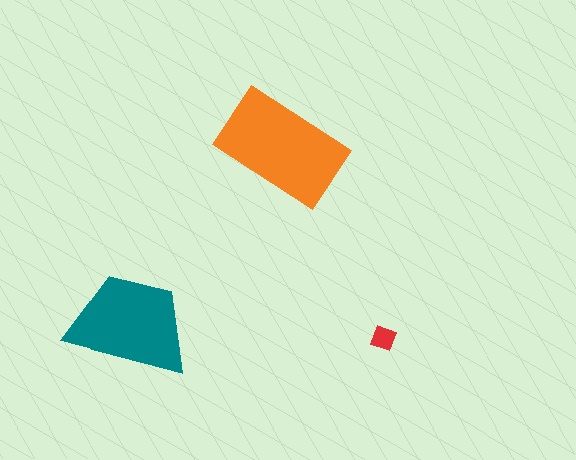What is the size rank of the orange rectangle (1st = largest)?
1st.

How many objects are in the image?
There are 3 objects in the image.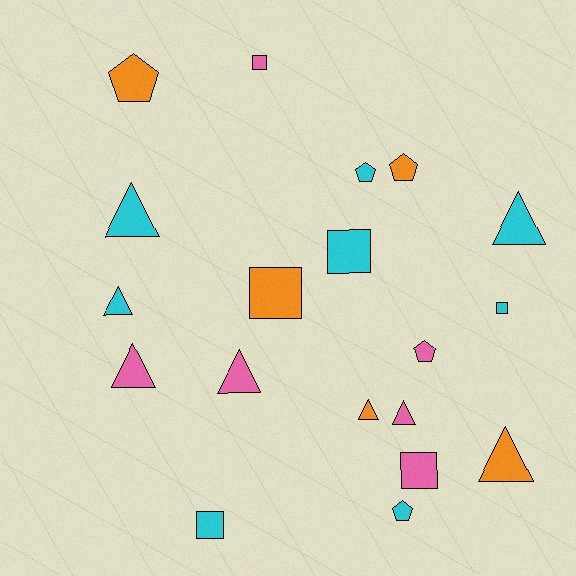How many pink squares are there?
There are 2 pink squares.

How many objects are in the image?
There are 19 objects.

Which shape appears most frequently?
Triangle, with 8 objects.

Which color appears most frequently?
Cyan, with 8 objects.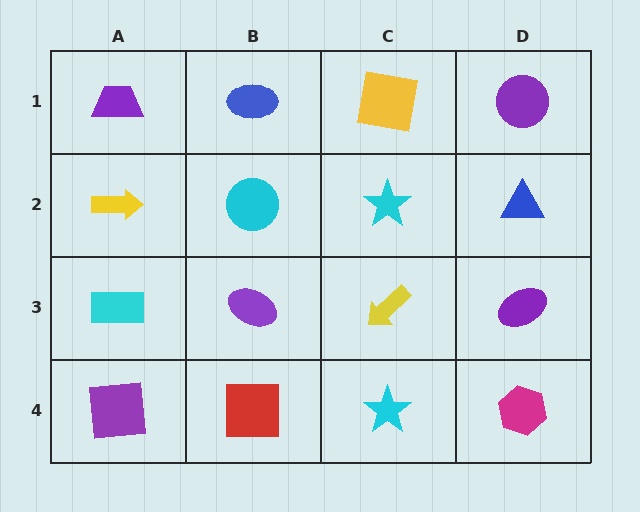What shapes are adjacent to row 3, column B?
A cyan circle (row 2, column B), a red square (row 4, column B), a cyan rectangle (row 3, column A), a yellow arrow (row 3, column C).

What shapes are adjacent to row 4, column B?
A purple ellipse (row 3, column B), a purple square (row 4, column A), a cyan star (row 4, column C).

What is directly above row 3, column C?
A cyan star.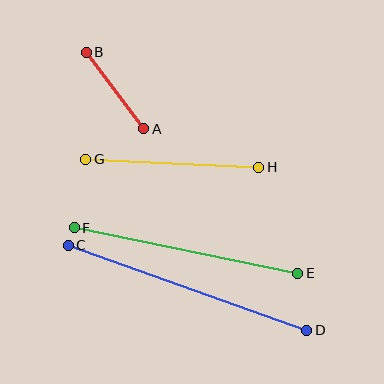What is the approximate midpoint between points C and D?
The midpoint is at approximately (188, 288) pixels.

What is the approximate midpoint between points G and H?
The midpoint is at approximately (172, 163) pixels.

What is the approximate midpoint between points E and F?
The midpoint is at approximately (186, 251) pixels.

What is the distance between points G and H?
The distance is approximately 173 pixels.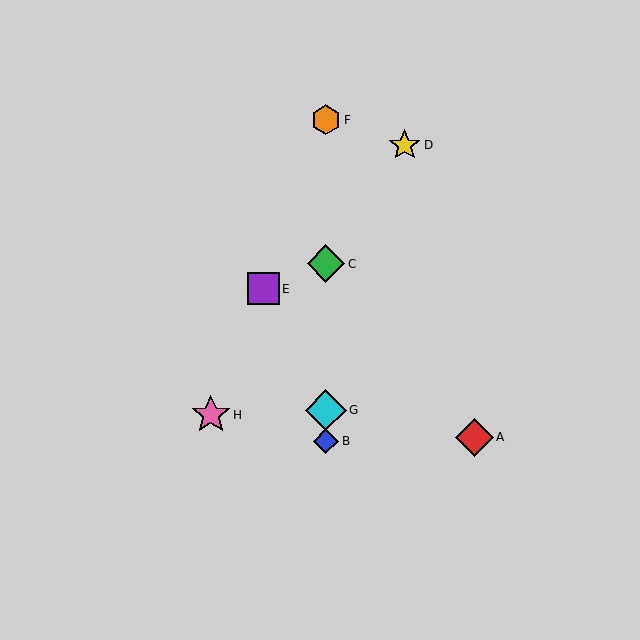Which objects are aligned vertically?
Objects B, C, F, G are aligned vertically.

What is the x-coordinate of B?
Object B is at x≈326.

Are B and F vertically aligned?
Yes, both are at x≈326.